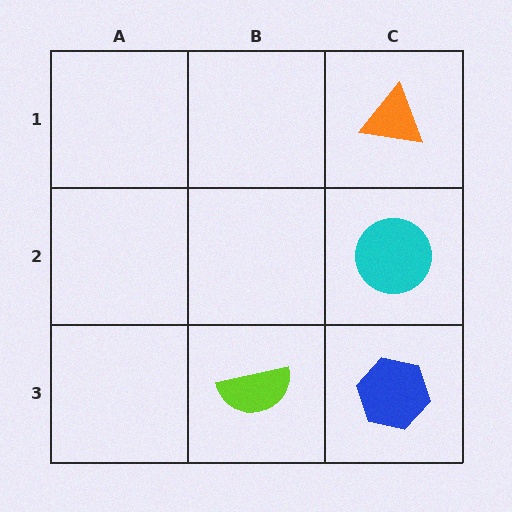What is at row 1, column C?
An orange triangle.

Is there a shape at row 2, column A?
No, that cell is empty.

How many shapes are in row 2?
1 shape.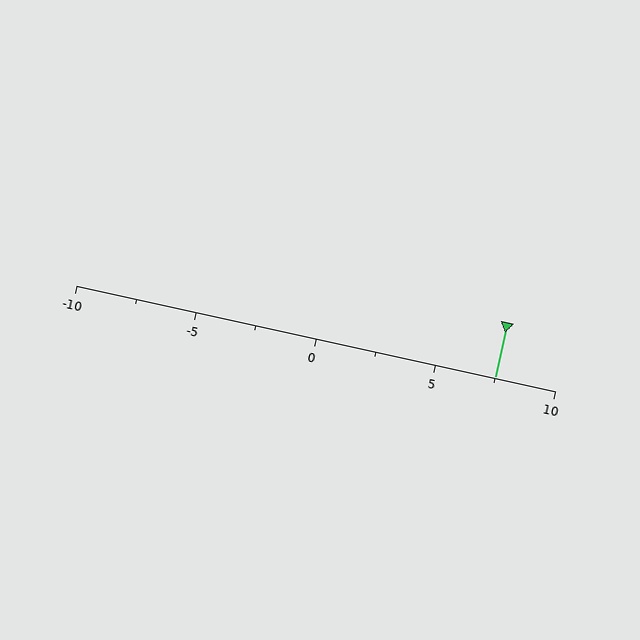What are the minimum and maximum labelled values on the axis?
The axis runs from -10 to 10.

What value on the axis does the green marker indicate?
The marker indicates approximately 7.5.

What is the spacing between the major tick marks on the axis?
The major ticks are spaced 5 apart.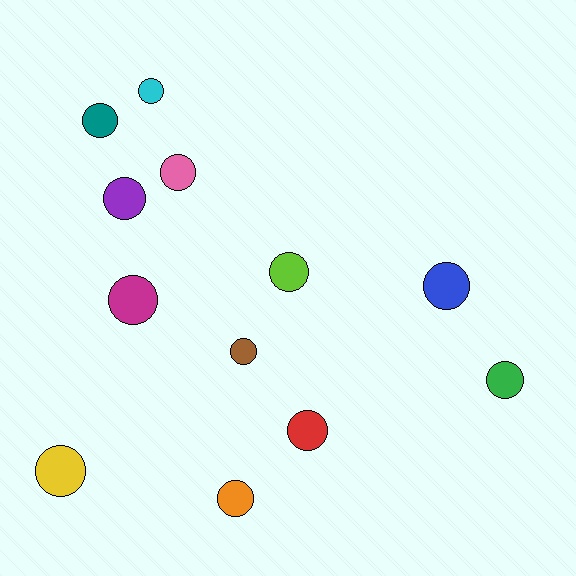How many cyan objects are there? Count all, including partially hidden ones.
There is 1 cyan object.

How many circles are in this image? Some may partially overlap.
There are 12 circles.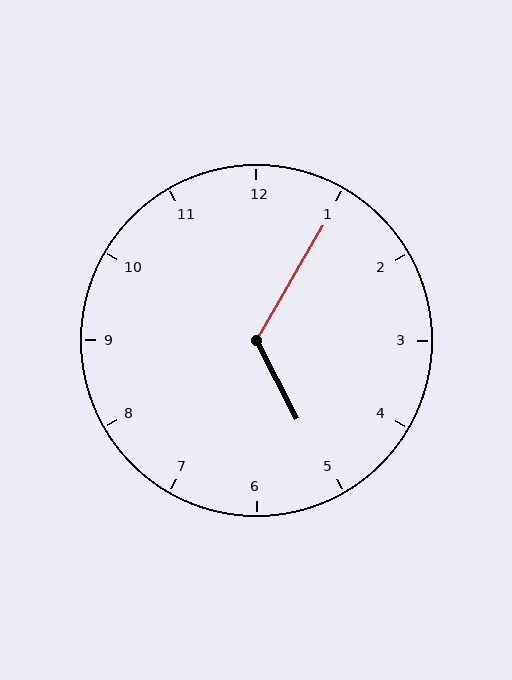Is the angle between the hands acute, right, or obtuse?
It is obtuse.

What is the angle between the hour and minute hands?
Approximately 122 degrees.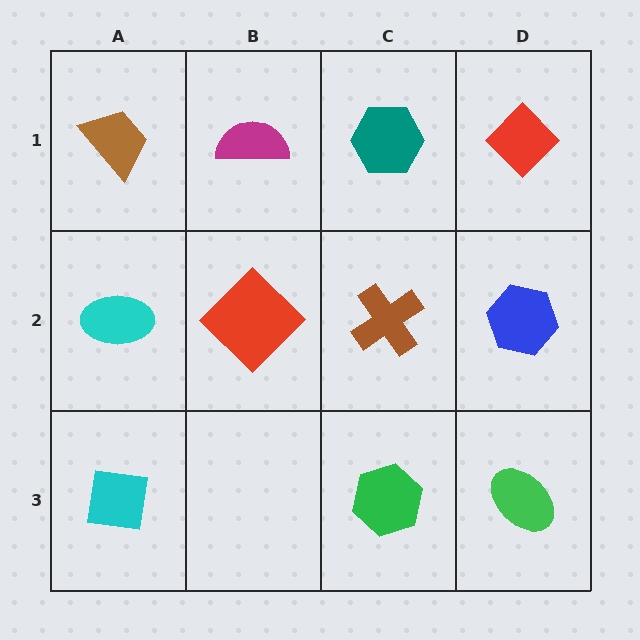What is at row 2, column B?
A red diamond.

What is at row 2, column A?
A cyan ellipse.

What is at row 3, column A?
A cyan square.